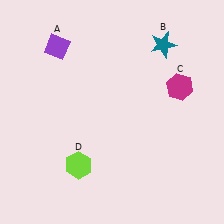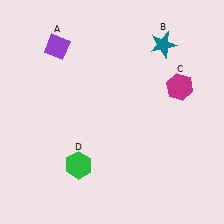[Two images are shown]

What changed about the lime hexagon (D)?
In Image 1, D is lime. In Image 2, it changed to green.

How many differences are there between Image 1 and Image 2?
There is 1 difference between the two images.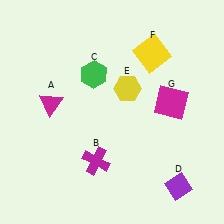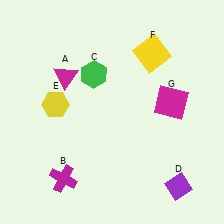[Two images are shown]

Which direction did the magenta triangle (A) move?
The magenta triangle (A) moved up.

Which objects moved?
The objects that moved are: the magenta triangle (A), the magenta cross (B), the yellow hexagon (E).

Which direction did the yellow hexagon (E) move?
The yellow hexagon (E) moved left.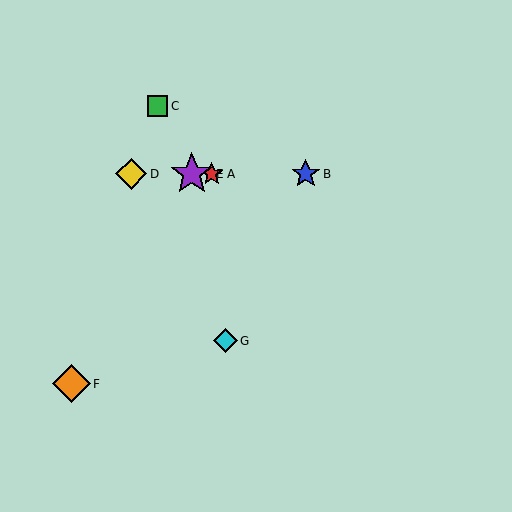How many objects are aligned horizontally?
4 objects (A, B, D, E) are aligned horizontally.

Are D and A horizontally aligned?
Yes, both are at y≈174.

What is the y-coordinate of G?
Object G is at y≈341.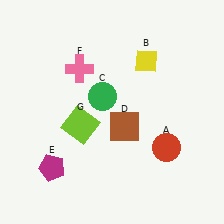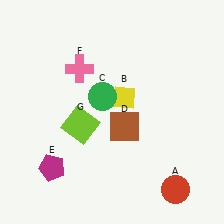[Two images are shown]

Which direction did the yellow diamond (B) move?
The yellow diamond (B) moved down.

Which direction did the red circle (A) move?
The red circle (A) moved down.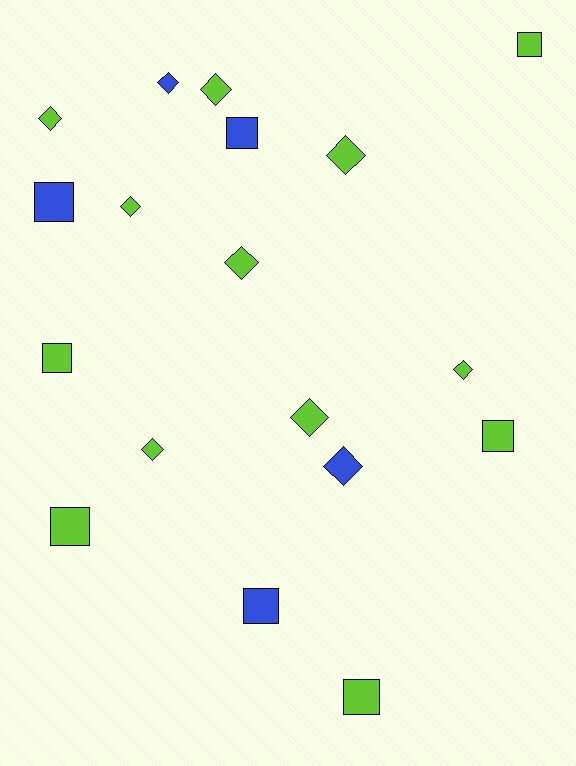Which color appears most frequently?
Lime, with 13 objects.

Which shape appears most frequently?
Diamond, with 10 objects.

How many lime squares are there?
There are 5 lime squares.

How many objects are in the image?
There are 18 objects.